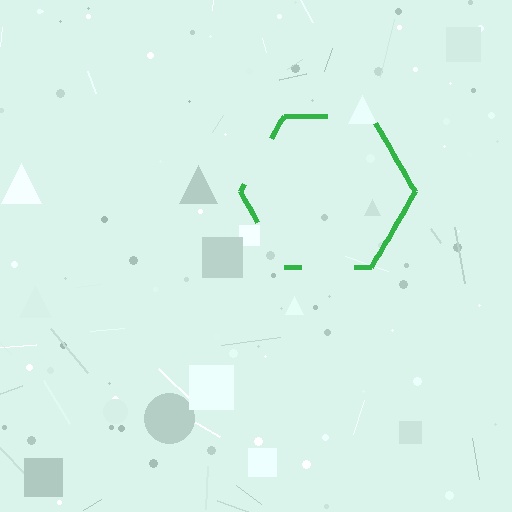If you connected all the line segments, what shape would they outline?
They would outline a hexagon.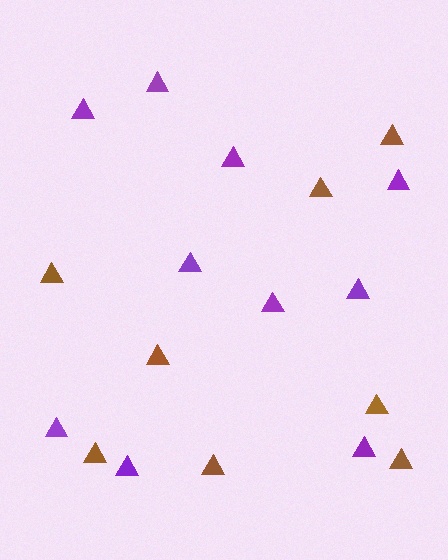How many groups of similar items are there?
There are 2 groups: one group of purple triangles (10) and one group of brown triangles (8).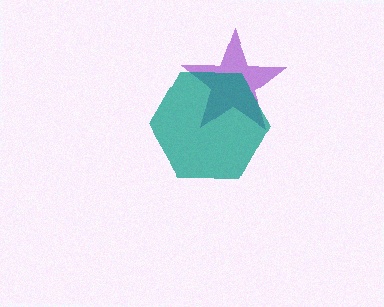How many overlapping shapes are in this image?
There are 2 overlapping shapes in the image.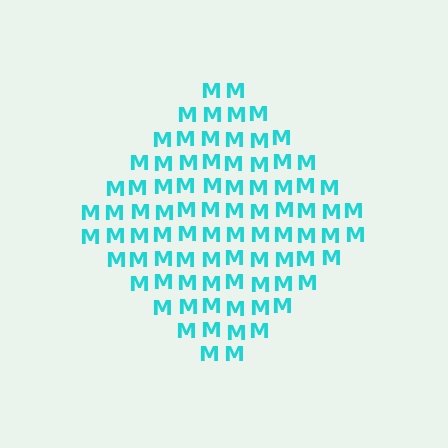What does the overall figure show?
The overall figure shows a diamond.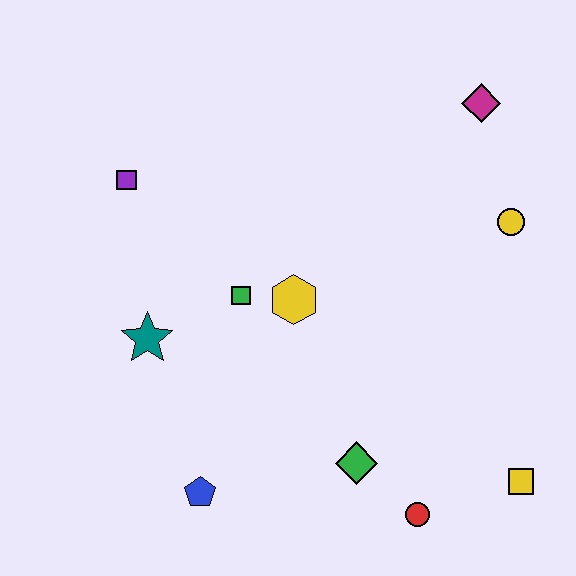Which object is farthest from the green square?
The yellow square is farthest from the green square.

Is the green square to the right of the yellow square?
No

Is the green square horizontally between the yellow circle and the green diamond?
No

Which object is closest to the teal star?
The green square is closest to the teal star.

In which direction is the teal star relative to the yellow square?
The teal star is to the left of the yellow square.